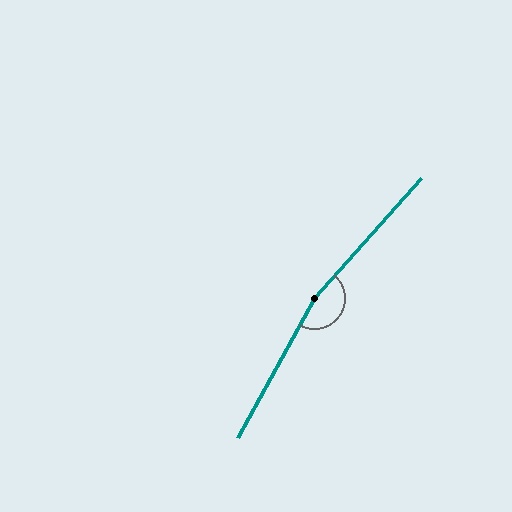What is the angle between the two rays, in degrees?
Approximately 167 degrees.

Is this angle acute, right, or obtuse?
It is obtuse.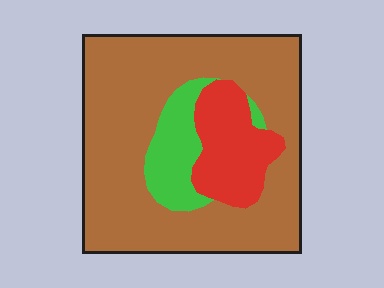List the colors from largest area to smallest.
From largest to smallest: brown, red, green.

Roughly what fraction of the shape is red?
Red takes up about one sixth (1/6) of the shape.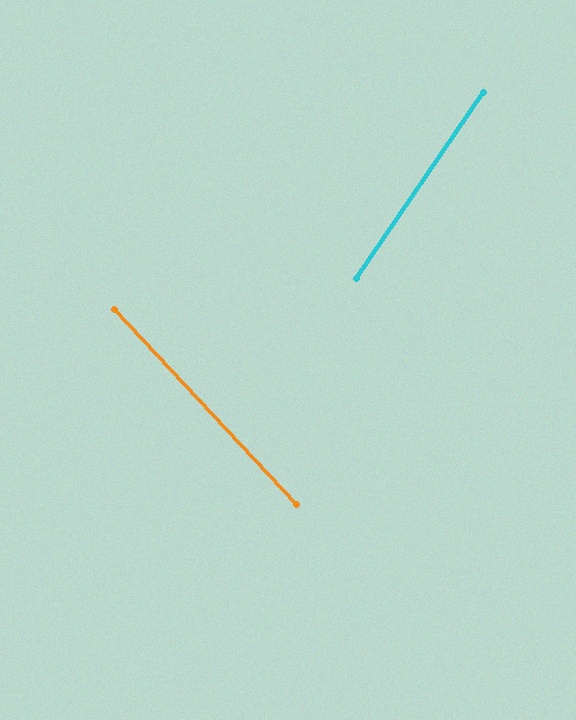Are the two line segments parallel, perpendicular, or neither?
Neither parallel nor perpendicular — they differ by about 77°.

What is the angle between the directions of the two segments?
Approximately 77 degrees.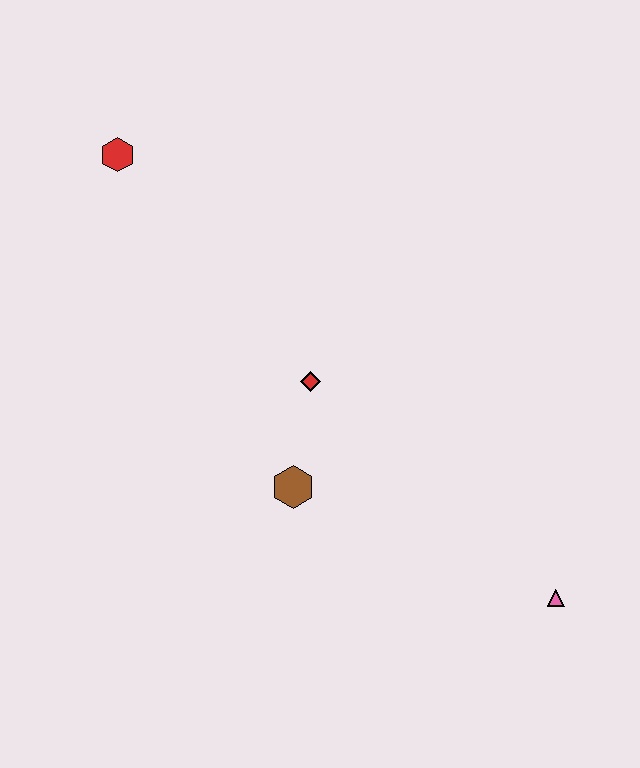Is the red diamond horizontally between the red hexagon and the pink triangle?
Yes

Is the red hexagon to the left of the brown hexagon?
Yes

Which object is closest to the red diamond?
The brown hexagon is closest to the red diamond.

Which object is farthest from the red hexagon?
The pink triangle is farthest from the red hexagon.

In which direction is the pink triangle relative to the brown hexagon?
The pink triangle is to the right of the brown hexagon.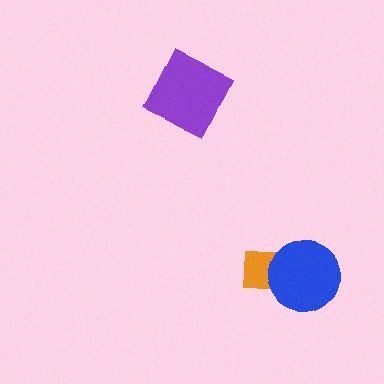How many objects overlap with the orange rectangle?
1 object overlaps with the orange rectangle.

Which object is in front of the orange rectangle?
The blue circle is in front of the orange rectangle.